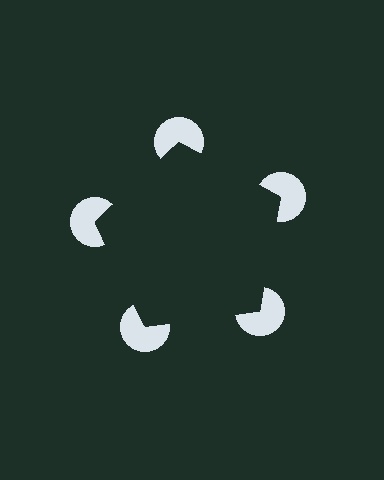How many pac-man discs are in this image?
There are 5 — one at each vertex of the illusory pentagon.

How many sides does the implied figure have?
5 sides.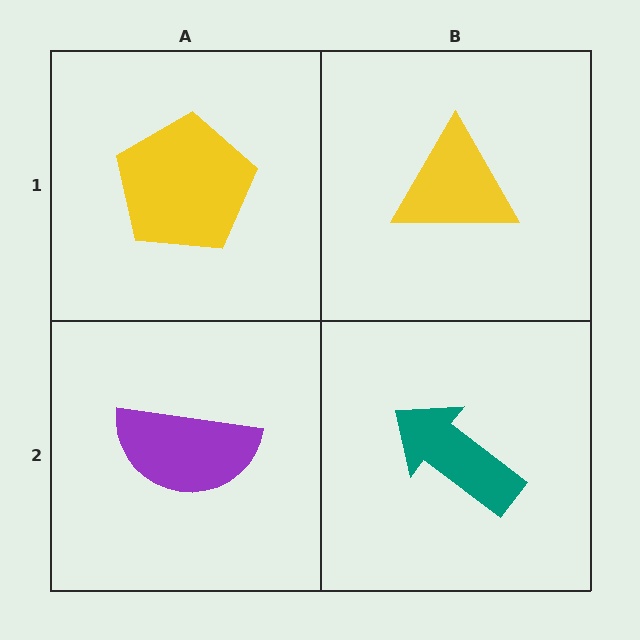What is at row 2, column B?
A teal arrow.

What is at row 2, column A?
A purple semicircle.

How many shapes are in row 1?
2 shapes.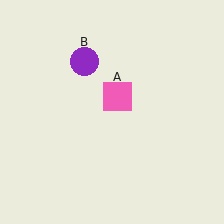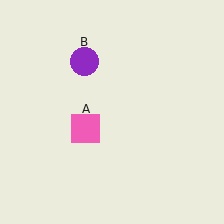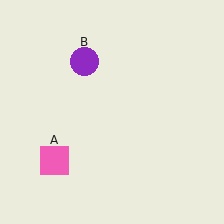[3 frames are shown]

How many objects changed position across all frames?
1 object changed position: pink square (object A).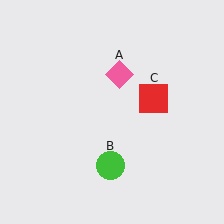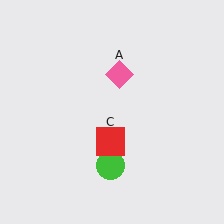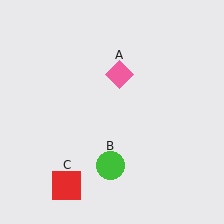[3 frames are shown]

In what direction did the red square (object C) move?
The red square (object C) moved down and to the left.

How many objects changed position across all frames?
1 object changed position: red square (object C).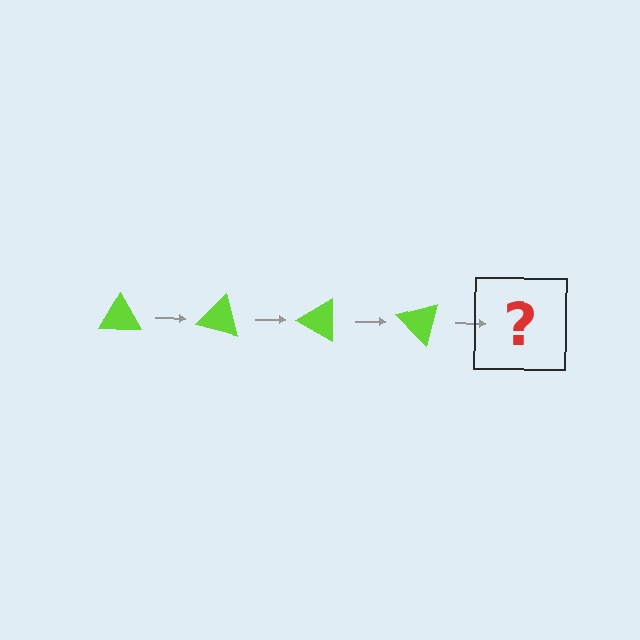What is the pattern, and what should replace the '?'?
The pattern is that the triangle rotates 15 degrees each step. The '?' should be a lime triangle rotated 60 degrees.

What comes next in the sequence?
The next element should be a lime triangle rotated 60 degrees.